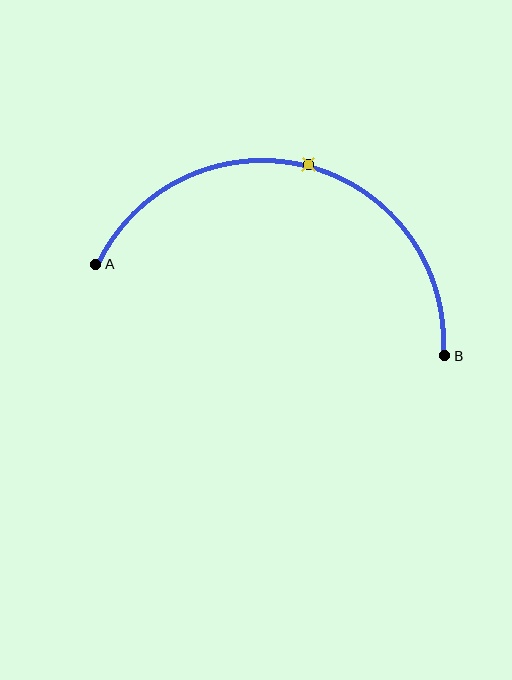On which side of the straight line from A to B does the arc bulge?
The arc bulges above the straight line connecting A and B.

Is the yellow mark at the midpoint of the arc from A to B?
Yes. The yellow mark lies on the arc at equal arc-length from both A and B — it is the arc midpoint.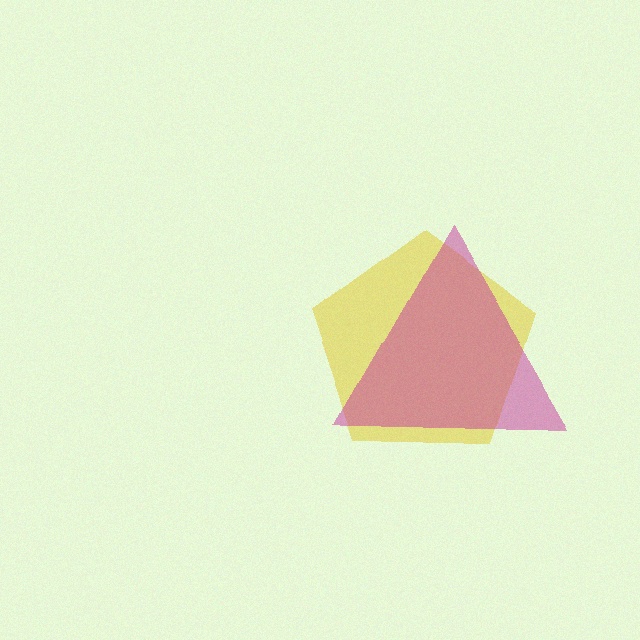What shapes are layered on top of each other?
The layered shapes are: a yellow pentagon, a magenta triangle.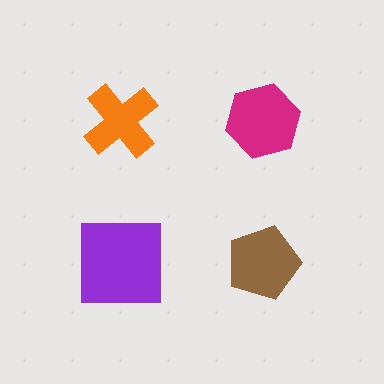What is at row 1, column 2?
A magenta hexagon.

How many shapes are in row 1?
2 shapes.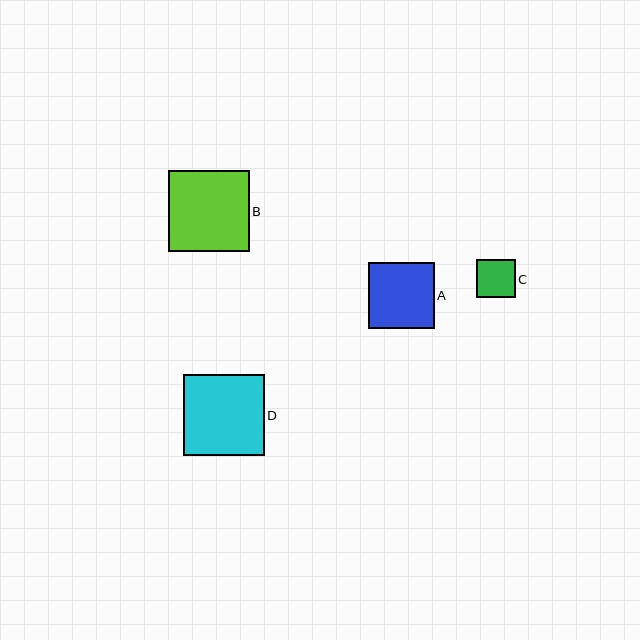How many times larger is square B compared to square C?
Square B is approximately 2.1 times the size of square C.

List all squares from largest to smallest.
From largest to smallest: D, B, A, C.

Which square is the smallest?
Square C is the smallest with a size of approximately 38 pixels.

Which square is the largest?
Square D is the largest with a size of approximately 81 pixels.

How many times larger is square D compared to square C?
Square D is approximately 2.1 times the size of square C.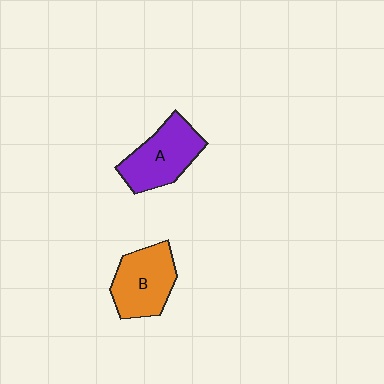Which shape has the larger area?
Shape A (purple).